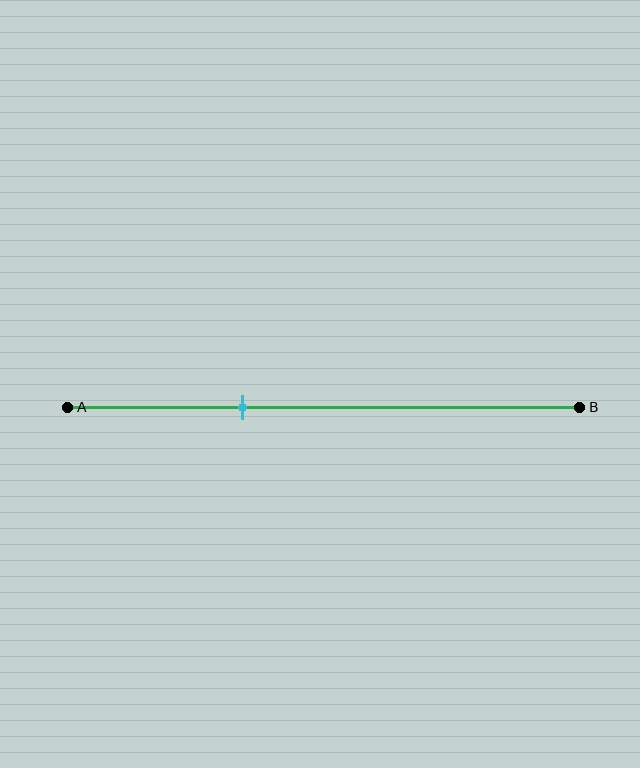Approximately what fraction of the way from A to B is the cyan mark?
The cyan mark is approximately 35% of the way from A to B.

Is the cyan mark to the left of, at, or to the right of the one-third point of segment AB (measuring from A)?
The cyan mark is approximately at the one-third point of segment AB.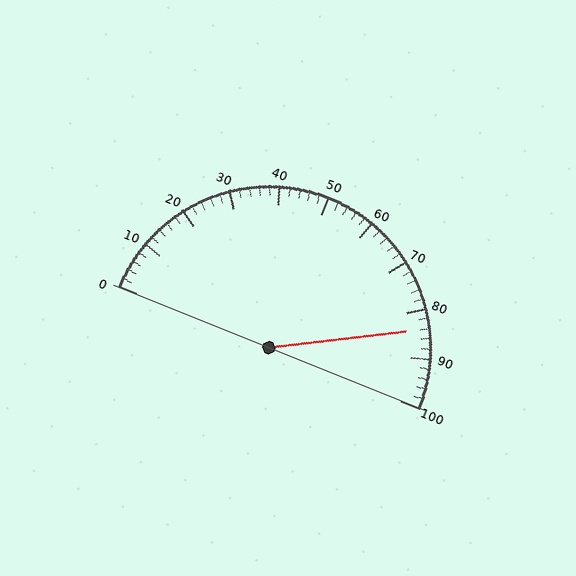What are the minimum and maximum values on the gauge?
The gauge ranges from 0 to 100.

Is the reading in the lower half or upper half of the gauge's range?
The reading is in the upper half of the range (0 to 100).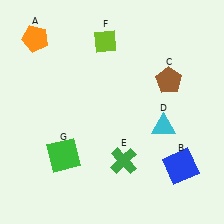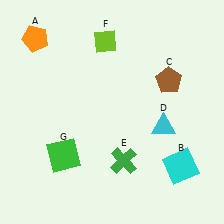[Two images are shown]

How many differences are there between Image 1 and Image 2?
There is 1 difference between the two images.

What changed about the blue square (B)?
In Image 1, B is blue. In Image 2, it changed to cyan.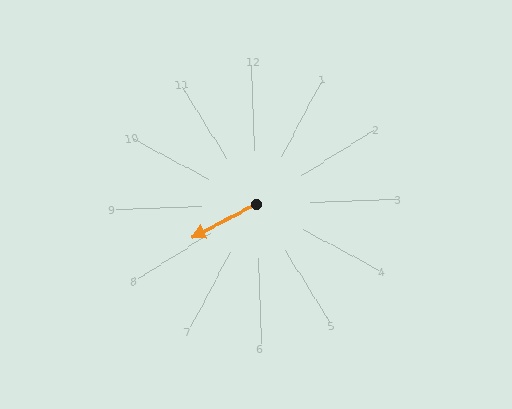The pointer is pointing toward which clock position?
Roughly 8 o'clock.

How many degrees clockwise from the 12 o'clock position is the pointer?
Approximately 245 degrees.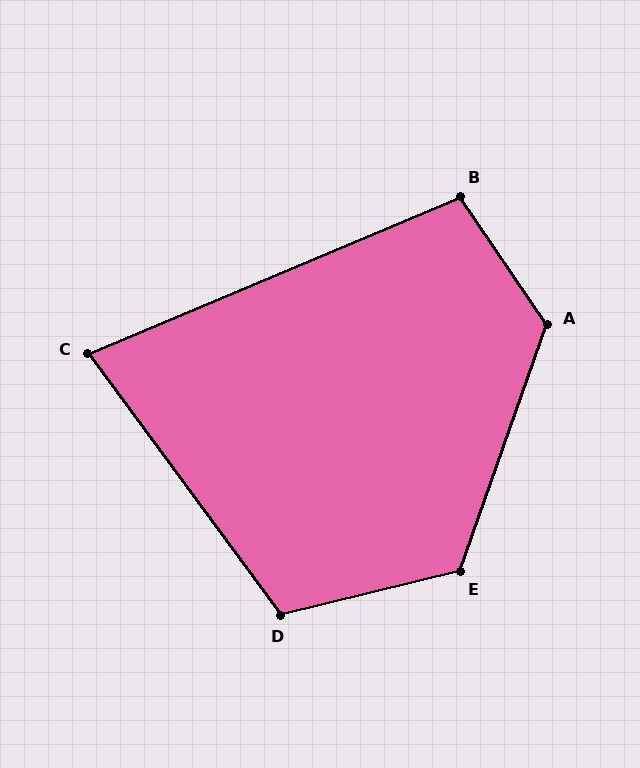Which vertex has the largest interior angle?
A, at approximately 127 degrees.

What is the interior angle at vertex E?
Approximately 123 degrees (obtuse).